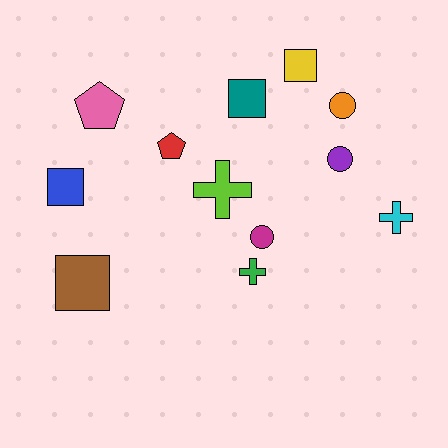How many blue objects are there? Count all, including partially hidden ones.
There is 1 blue object.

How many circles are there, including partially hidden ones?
There are 3 circles.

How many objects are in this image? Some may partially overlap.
There are 12 objects.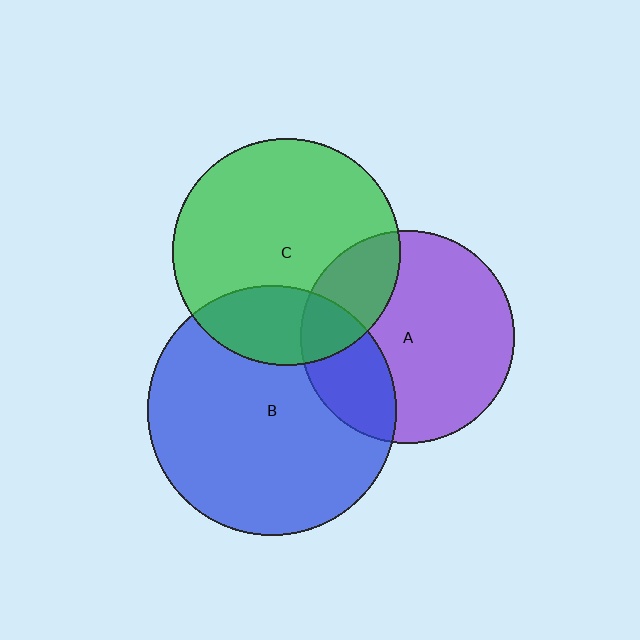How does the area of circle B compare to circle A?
Approximately 1.4 times.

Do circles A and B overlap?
Yes.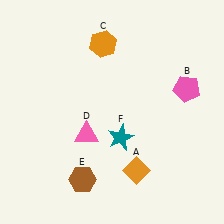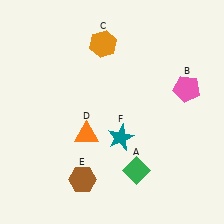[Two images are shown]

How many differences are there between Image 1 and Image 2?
There are 2 differences between the two images.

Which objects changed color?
A changed from orange to green. D changed from pink to orange.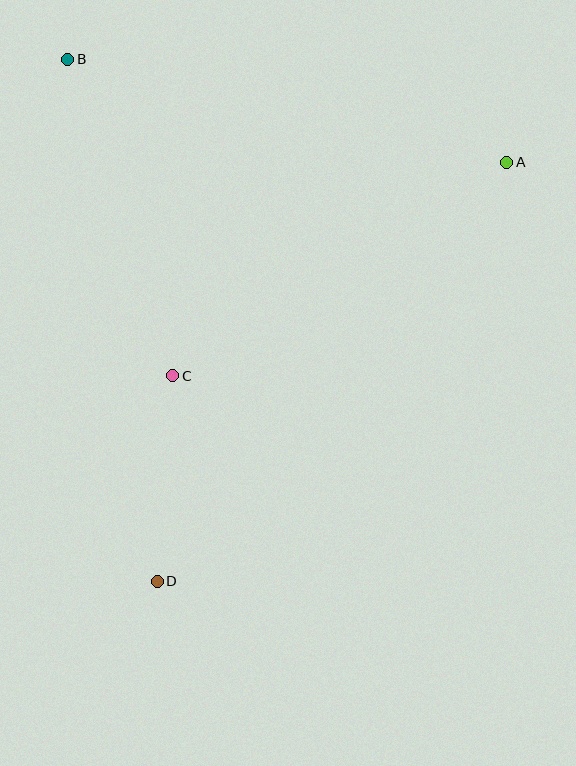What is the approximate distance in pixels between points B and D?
The distance between B and D is approximately 530 pixels.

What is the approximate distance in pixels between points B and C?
The distance between B and C is approximately 334 pixels.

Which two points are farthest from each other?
Points A and D are farthest from each other.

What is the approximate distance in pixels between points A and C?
The distance between A and C is approximately 396 pixels.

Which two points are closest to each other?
Points C and D are closest to each other.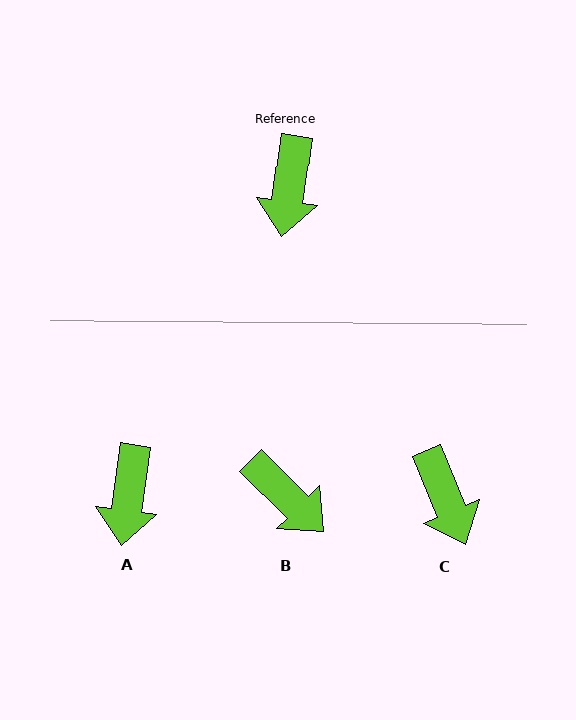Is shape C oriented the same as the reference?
No, it is off by about 30 degrees.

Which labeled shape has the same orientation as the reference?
A.